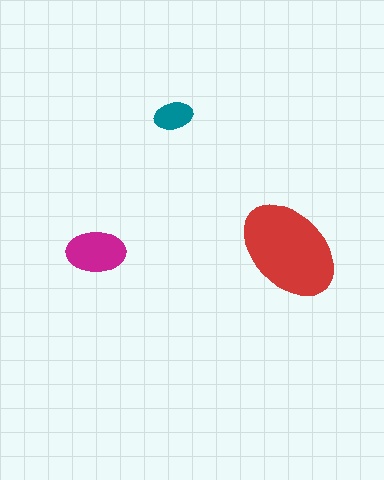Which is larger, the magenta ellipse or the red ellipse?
The red one.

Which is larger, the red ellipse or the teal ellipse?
The red one.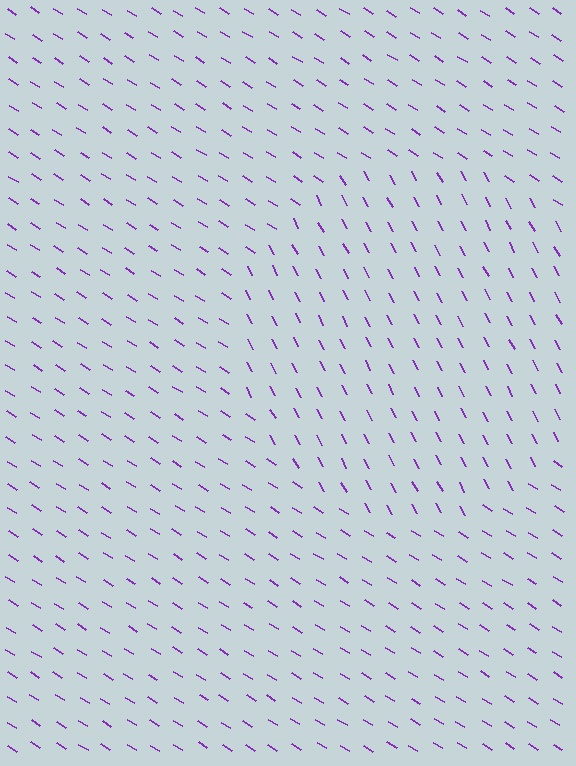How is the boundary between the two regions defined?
The boundary is defined purely by a change in line orientation (approximately 30 degrees difference). All lines are the same color and thickness.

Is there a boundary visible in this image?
Yes, there is a texture boundary formed by a change in line orientation.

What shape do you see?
I see a circle.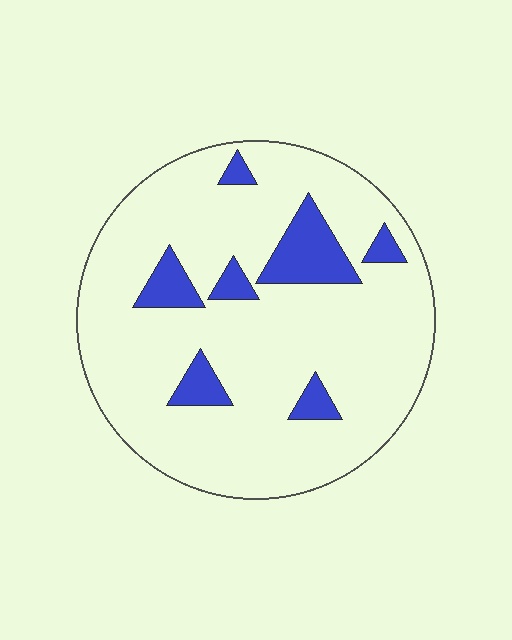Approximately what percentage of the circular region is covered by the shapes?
Approximately 15%.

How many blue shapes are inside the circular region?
7.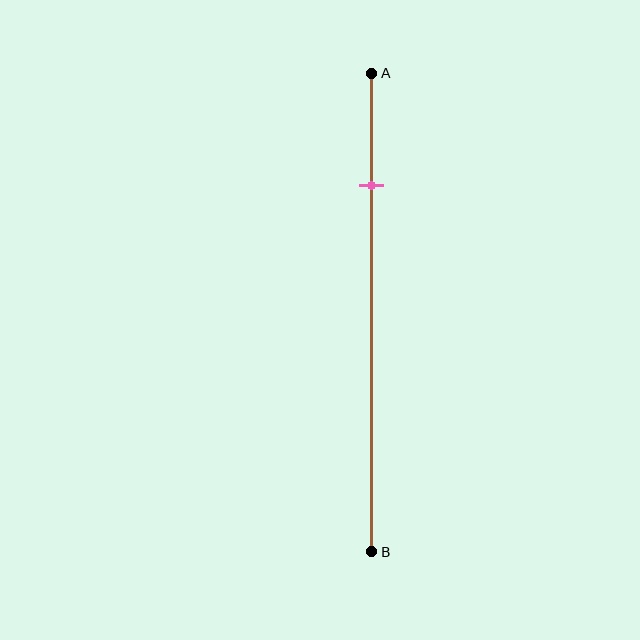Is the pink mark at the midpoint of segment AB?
No, the mark is at about 25% from A, not at the 50% midpoint.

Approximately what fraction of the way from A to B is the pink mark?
The pink mark is approximately 25% of the way from A to B.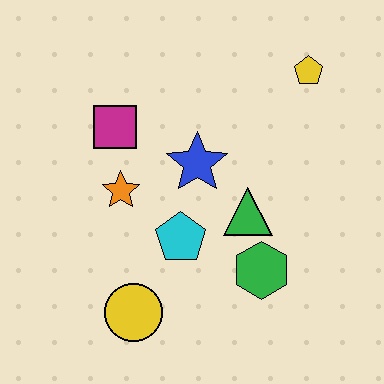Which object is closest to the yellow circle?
The cyan pentagon is closest to the yellow circle.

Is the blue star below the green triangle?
No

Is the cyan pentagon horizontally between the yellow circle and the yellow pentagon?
Yes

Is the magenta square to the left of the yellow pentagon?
Yes